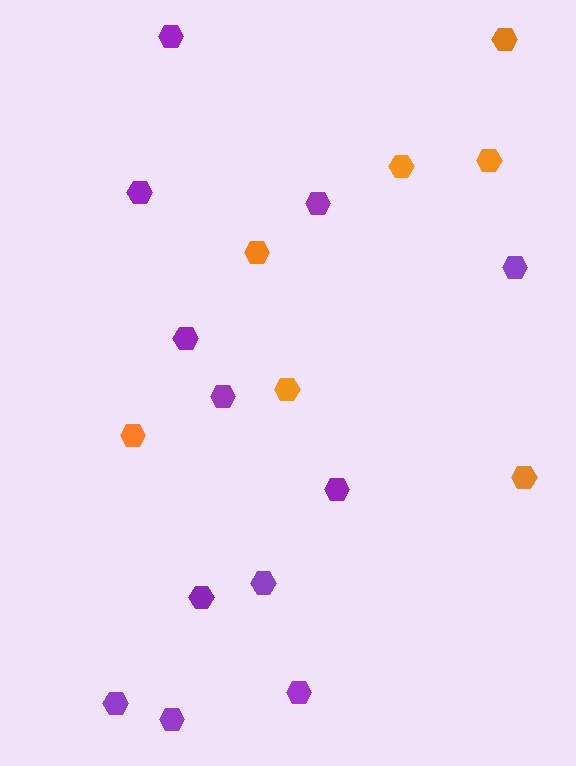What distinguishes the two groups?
There are 2 groups: one group of orange hexagons (7) and one group of purple hexagons (12).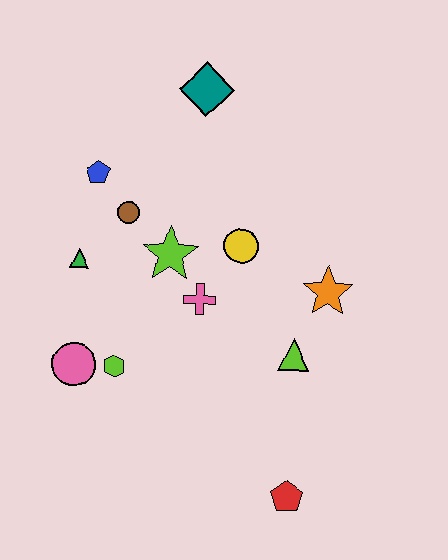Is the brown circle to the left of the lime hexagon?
No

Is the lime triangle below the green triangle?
Yes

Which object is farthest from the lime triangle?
The teal diamond is farthest from the lime triangle.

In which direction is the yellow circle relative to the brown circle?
The yellow circle is to the right of the brown circle.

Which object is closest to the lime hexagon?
The pink circle is closest to the lime hexagon.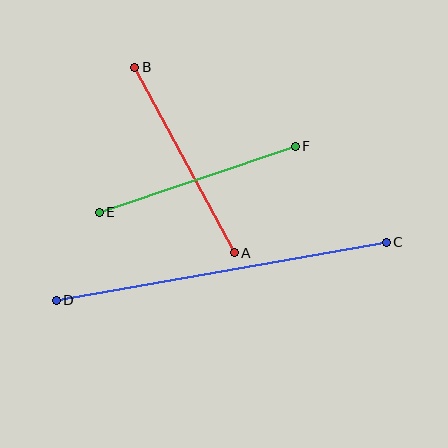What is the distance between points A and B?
The distance is approximately 210 pixels.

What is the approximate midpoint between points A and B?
The midpoint is at approximately (184, 160) pixels.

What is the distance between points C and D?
The distance is approximately 335 pixels.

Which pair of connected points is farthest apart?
Points C and D are farthest apart.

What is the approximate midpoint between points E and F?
The midpoint is at approximately (197, 179) pixels.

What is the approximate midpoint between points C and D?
The midpoint is at approximately (221, 271) pixels.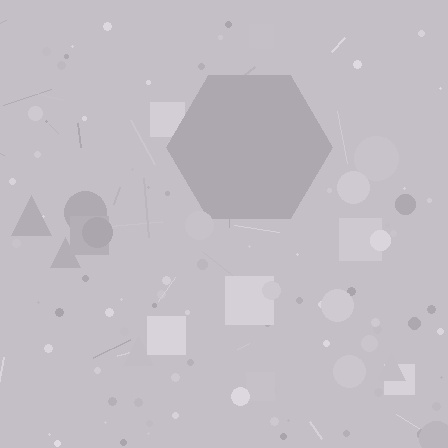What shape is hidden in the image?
A hexagon is hidden in the image.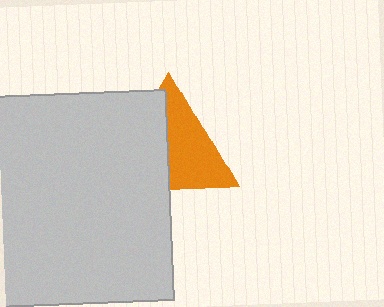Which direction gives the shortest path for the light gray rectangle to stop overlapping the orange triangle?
Moving left gives the shortest separation.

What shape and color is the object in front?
The object in front is a light gray rectangle.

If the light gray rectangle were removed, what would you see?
You would see the complete orange triangle.